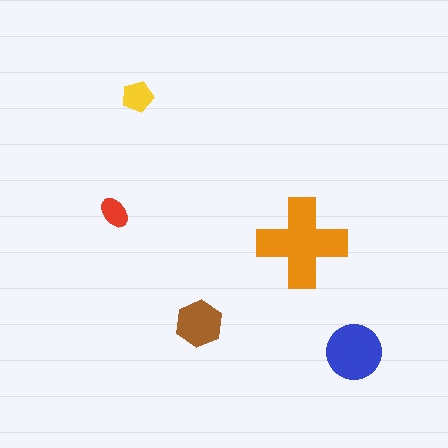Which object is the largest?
The orange cross.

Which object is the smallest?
The red ellipse.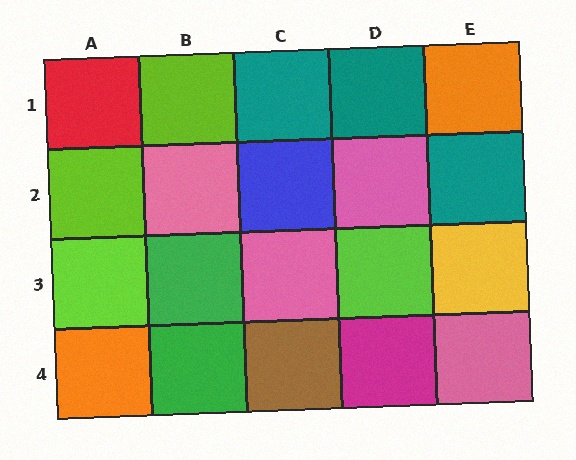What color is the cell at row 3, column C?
Pink.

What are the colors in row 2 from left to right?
Lime, pink, blue, pink, teal.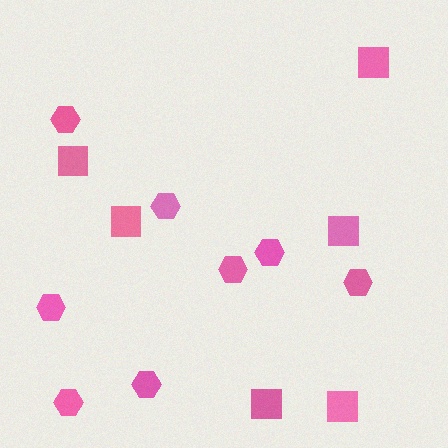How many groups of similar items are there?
There are 2 groups: one group of hexagons (8) and one group of squares (6).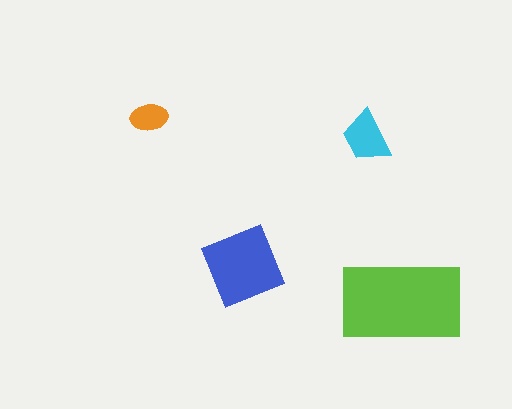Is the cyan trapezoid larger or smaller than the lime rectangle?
Smaller.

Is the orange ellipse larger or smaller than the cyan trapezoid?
Smaller.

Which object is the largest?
The lime rectangle.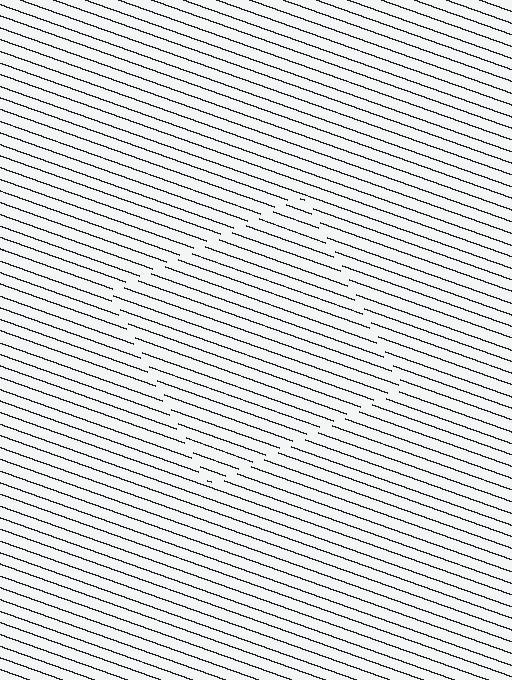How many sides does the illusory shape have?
4 sides — the line-ends trace a square.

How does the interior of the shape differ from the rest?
The interior of the shape contains the same grating, shifted by half a period — the contour is defined by the phase discontinuity where line-ends from the inner and outer gratings abut.